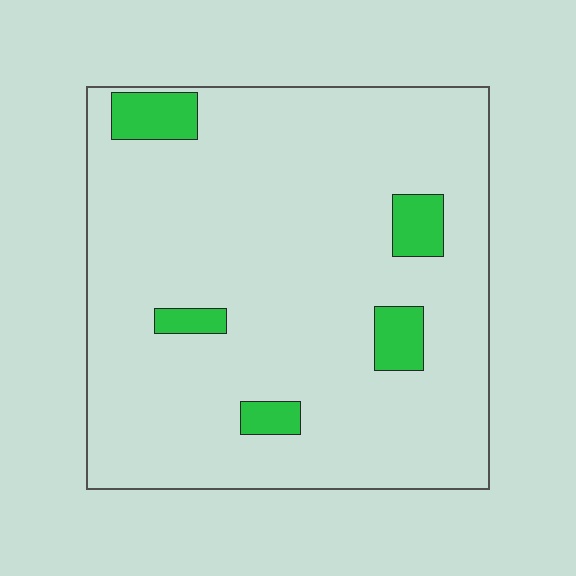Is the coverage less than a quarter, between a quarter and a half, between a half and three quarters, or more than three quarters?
Less than a quarter.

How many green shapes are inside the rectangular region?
5.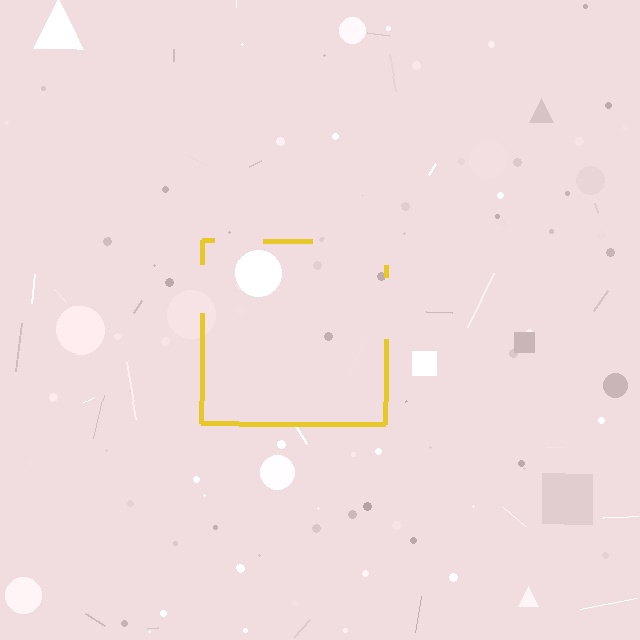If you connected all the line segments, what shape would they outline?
They would outline a square.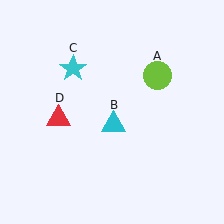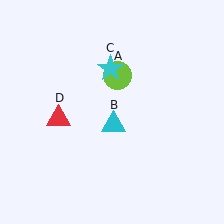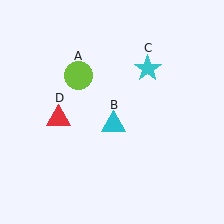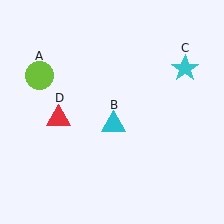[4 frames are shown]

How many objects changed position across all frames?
2 objects changed position: lime circle (object A), cyan star (object C).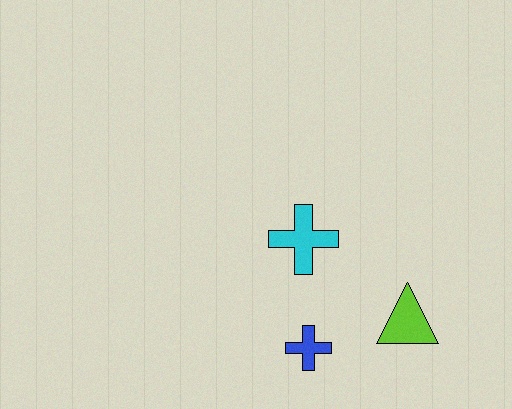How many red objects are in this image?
There are no red objects.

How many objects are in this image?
There are 3 objects.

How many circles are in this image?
There are no circles.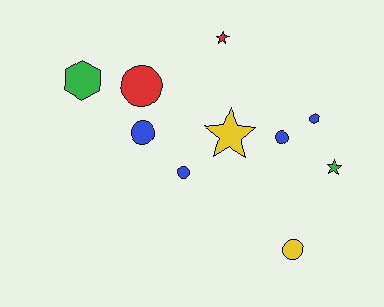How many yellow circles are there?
There is 1 yellow circle.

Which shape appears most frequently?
Circle, with 5 objects.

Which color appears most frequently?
Blue, with 4 objects.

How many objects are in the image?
There are 10 objects.